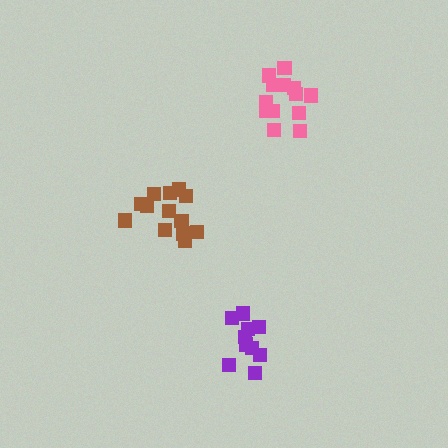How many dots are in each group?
Group 1: 13 dots, Group 2: 13 dots, Group 3: 10 dots (36 total).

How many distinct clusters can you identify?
There are 3 distinct clusters.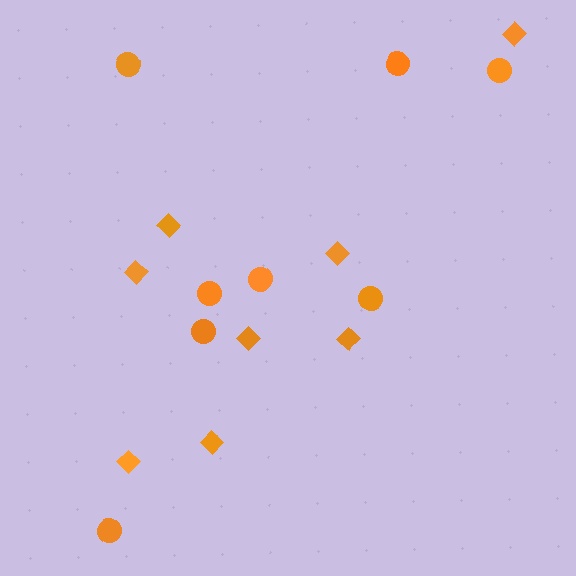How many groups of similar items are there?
There are 2 groups: one group of circles (8) and one group of diamonds (8).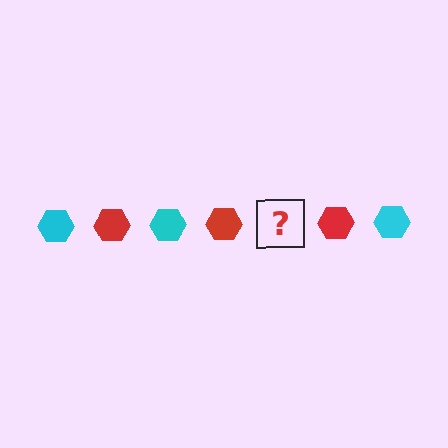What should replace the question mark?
The question mark should be replaced with a cyan hexagon.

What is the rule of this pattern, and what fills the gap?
The rule is that the pattern cycles through cyan, red hexagons. The gap should be filled with a cyan hexagon.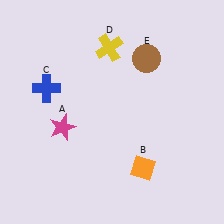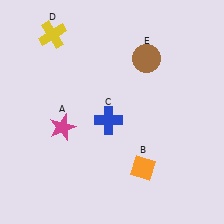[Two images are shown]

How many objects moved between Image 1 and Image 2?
2 objects moved between the two images.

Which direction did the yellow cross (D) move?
The yellow cross (D) moved left.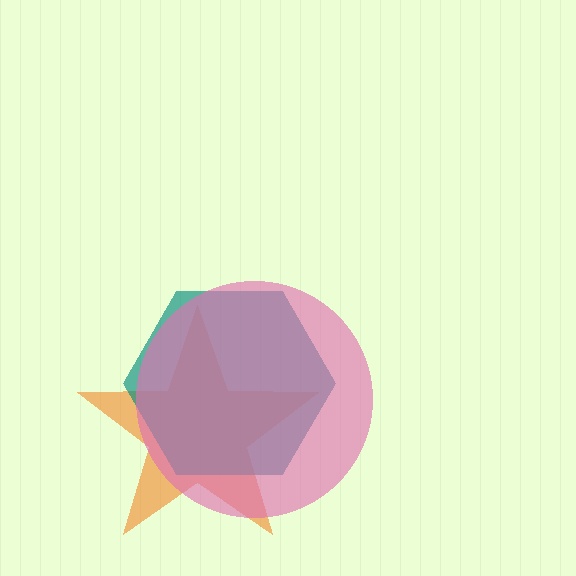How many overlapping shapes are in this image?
There are 3 overlapping shapes in the image.